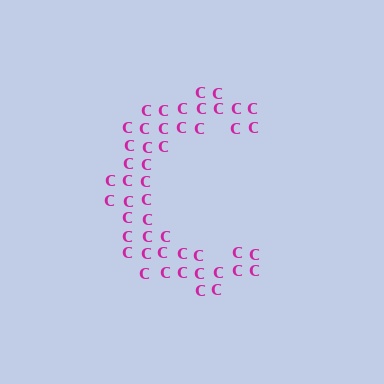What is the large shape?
The large shape is the letter C.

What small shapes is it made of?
It is made of small letter C's.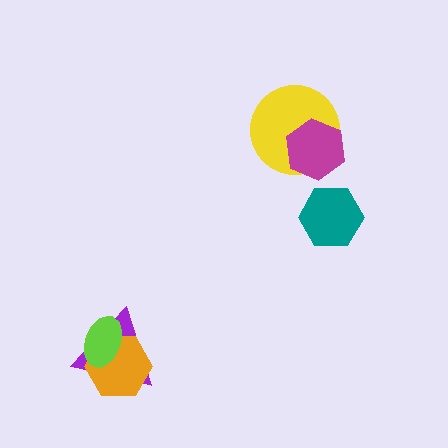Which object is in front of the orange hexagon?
The lime ellipse is in front of the orange hexagon.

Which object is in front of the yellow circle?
The magenta hexagon is in front of the yellow circle.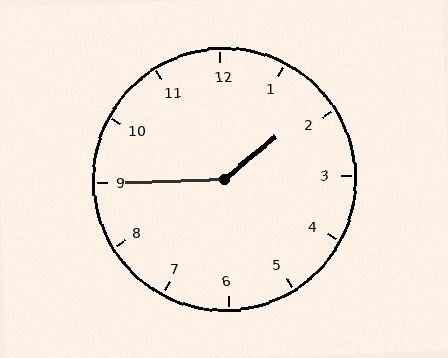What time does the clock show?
1:45.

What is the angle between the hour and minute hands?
Approximately 142 degrees.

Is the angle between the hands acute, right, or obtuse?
It is obtuse.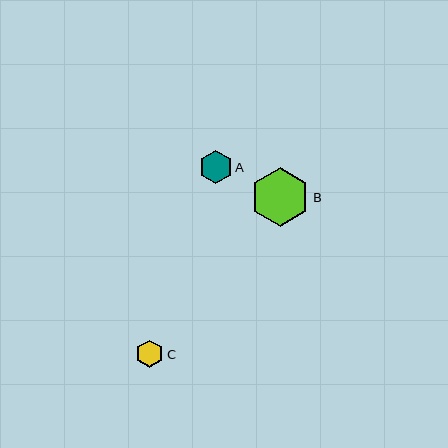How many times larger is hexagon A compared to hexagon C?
Hexagon A is approximately 1.2 times the size of hexagon C.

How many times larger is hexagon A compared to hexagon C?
Hexagon A is approximately 1.2 times the size of hexagon C.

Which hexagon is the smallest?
Hexagon C is the smallest with a size of approximately 28 pixels.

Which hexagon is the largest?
Hexagon B is the largest with a size of approximately 59 pixels.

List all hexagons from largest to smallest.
From largest to smallest: B, A, C.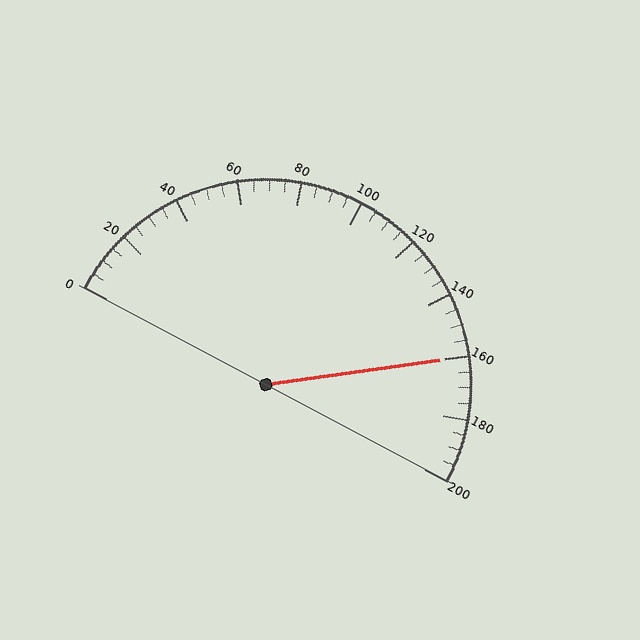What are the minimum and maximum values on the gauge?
The gauge ranges from 0 to 200.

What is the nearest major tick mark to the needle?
The nearest major tick mark is 160.